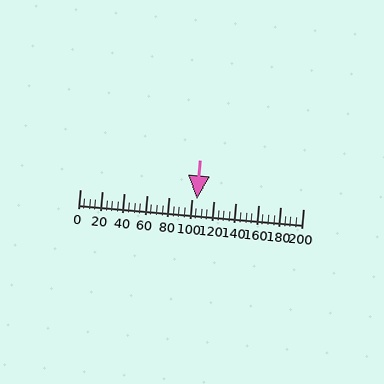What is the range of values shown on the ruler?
The ruler shows values from 0 to 200.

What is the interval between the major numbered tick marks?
The major tick marks are spaced 20 units apart.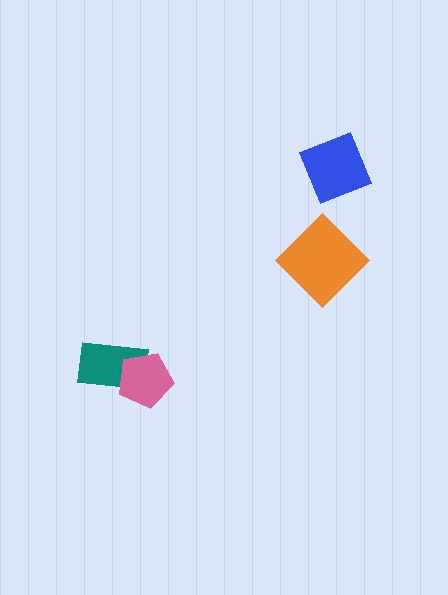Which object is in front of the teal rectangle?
The pink pentagon is in front of the teal rectangle.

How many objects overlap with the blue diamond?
0 objects overlap with the blue diamond.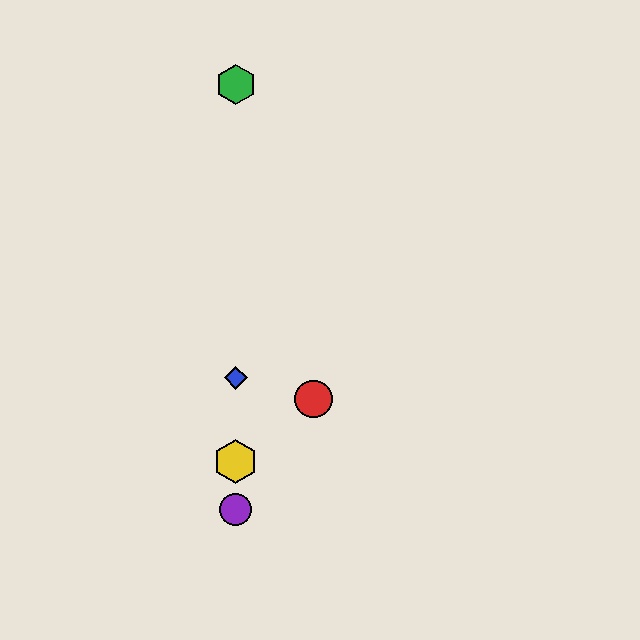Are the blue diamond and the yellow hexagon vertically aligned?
Yes, both are at x≈236.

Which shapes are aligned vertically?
The blue diamond, the green hexagon, the yellow hexagon, the purple circle are aligned vertically.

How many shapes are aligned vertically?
4 shapes (the blue diamond, the green hexagon, the yellow hexagon, the purple circle) are aligned vertically.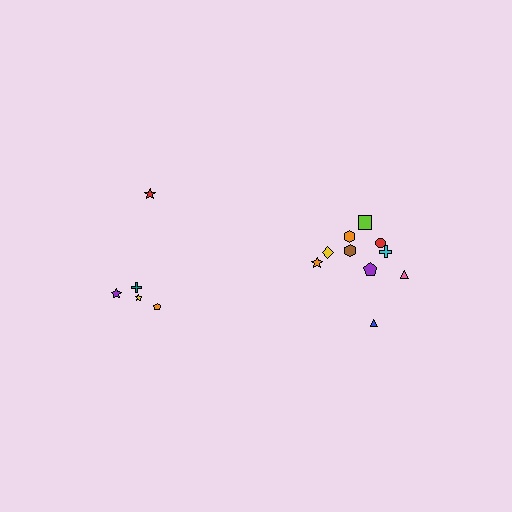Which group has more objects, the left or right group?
The right group.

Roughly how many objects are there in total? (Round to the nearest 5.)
Roughly 15 objects in total.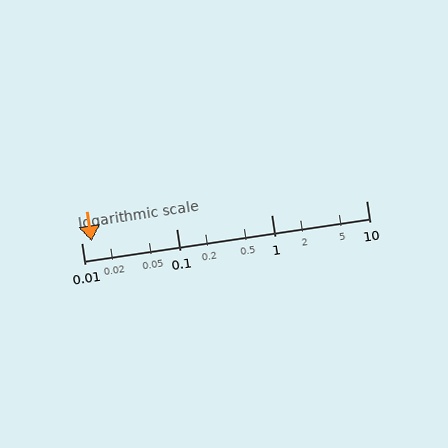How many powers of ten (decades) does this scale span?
The scale spans 3 decades, from 0.01 to 10.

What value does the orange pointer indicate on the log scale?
The pointer indicates approximately 0.013.